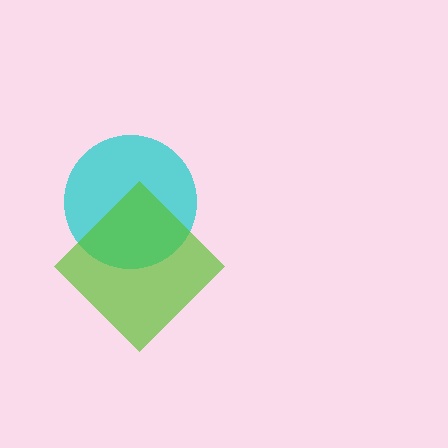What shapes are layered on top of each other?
The layered shapes are: a cyan circle, a lime diamond.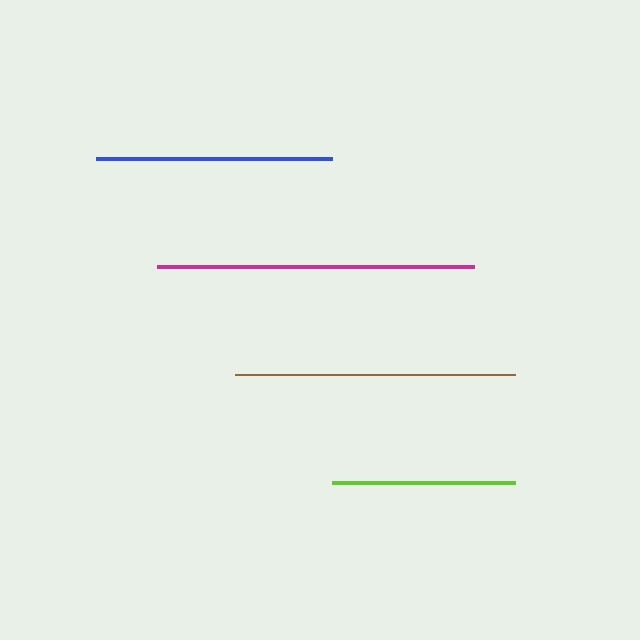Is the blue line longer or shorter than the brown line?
The brown line is longer than the blue line.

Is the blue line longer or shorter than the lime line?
The blue line is longer than the lime line.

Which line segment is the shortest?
The lime line is the shortest at approximately 182 pixels.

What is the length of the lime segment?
The lime segment is approximately 182 pixels long.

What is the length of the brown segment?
The brown segment is approximately 280 pixels long.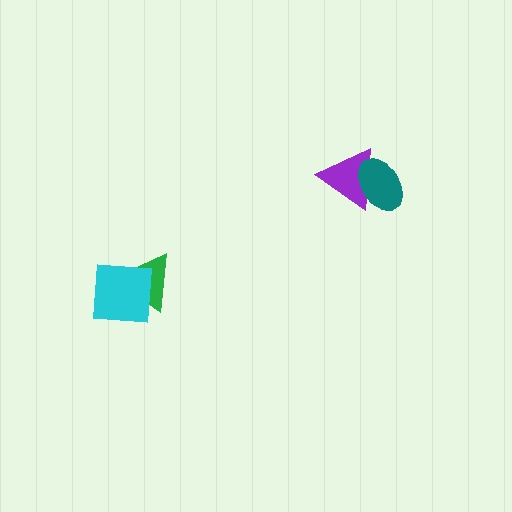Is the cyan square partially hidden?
No, no other shape covers it.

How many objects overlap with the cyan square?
1 object overlaps with the cyan square.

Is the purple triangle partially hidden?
Yes, it is partially covered by another shape.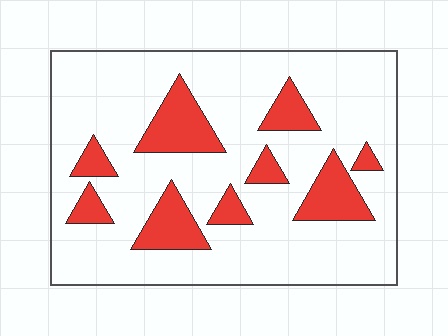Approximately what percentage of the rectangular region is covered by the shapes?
Approximately 20%.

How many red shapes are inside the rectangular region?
9.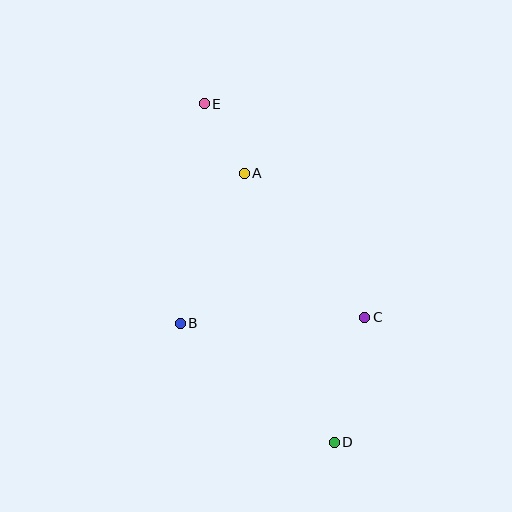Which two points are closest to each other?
Points A and E are closest to each other.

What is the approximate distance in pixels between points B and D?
The distance between B and D is approximately 195 pixels.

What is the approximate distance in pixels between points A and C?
The distance between A and C is approximately 187 pixels.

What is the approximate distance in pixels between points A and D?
The distance between A and D is approximately 284 pixels.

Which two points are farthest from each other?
Points D and E are farthest from each other.